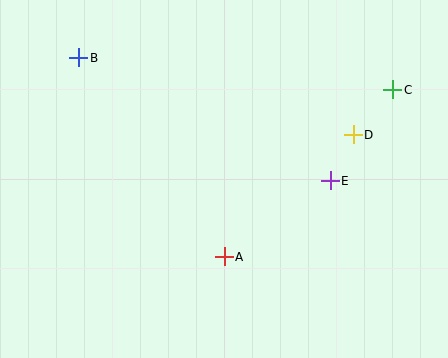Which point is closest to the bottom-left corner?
Point A is closest to the bottom-left corner.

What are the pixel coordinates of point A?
Point A is at (224, 257).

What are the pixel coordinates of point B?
Point B is at (79, 58).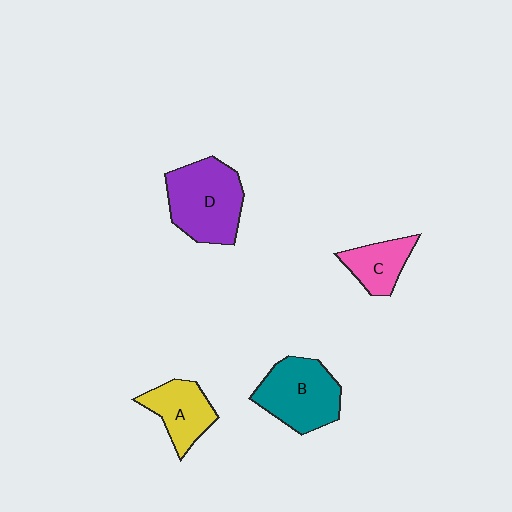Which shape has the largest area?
Shape D (purple).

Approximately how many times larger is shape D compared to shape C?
Approximately 1.9 times.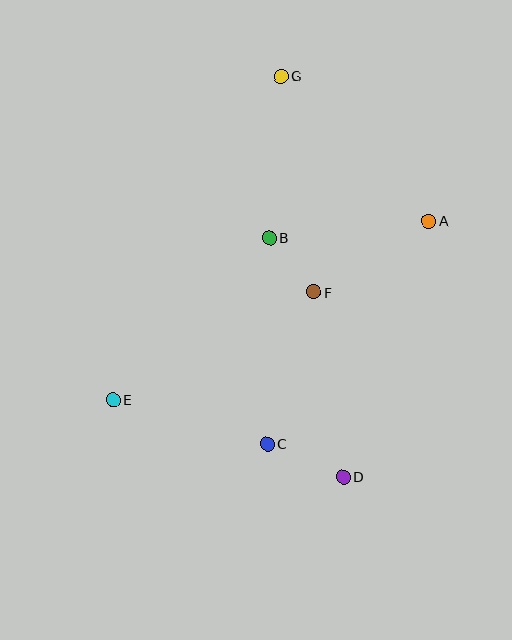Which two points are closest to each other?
Points B and F are closest to each other.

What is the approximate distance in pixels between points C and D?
The distance between C and D is approximately 83 pixels.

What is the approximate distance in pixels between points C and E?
The distance between C and E is approximately 161 pixels.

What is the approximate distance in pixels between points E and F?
The distance between E and F is approximately 228 pixels.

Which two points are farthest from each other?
Points D and G are farthest from each other.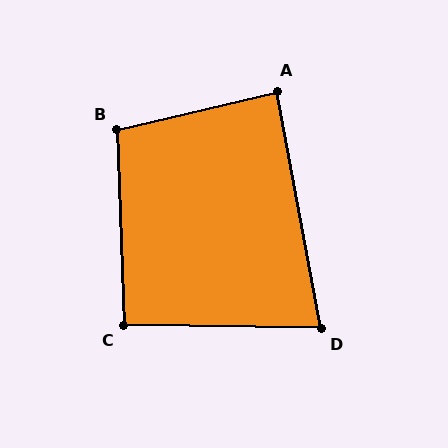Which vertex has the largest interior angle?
B, at approximately 101 degrees.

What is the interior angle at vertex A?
Approximately 87 degrees (approximately right).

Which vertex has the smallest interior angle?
D, at approximately 79 degrees.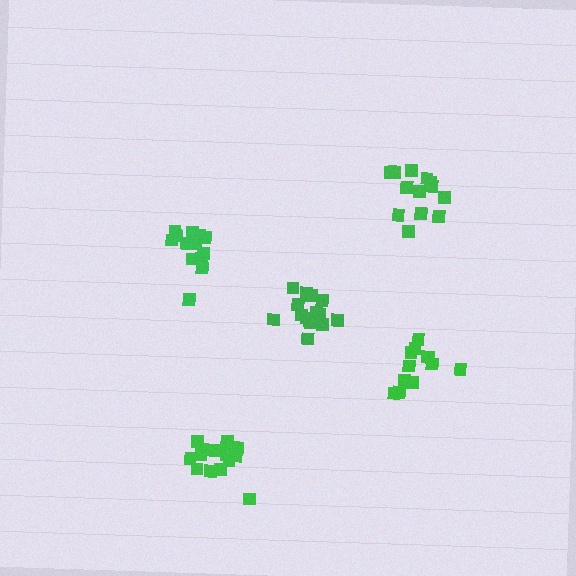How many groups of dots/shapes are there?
There are 5 groups.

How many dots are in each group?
Group 1: 15 dots, Group 2: 13 dots, Group 3: 12 dots, Group 4: 15 dots, Group 5: 13 dots (68 total).